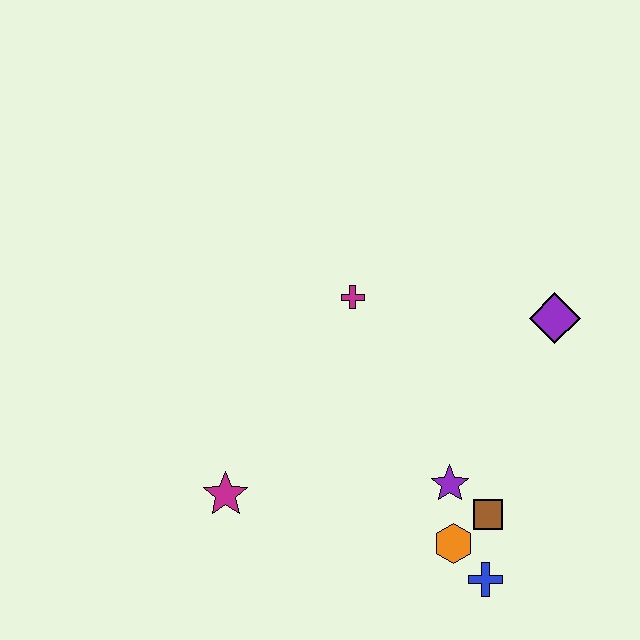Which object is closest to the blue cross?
The orange hexagon is closest to the blue cross.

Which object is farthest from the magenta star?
The purple diamond is farthest from the magenta star.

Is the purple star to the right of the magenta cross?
Yes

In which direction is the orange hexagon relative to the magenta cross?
The orange hexagon is below the magenta cross.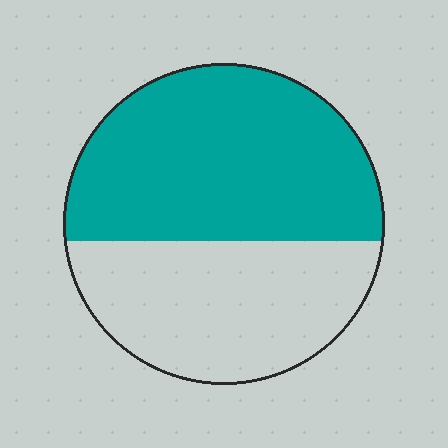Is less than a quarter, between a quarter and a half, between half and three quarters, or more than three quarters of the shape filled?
Between half and three quarters.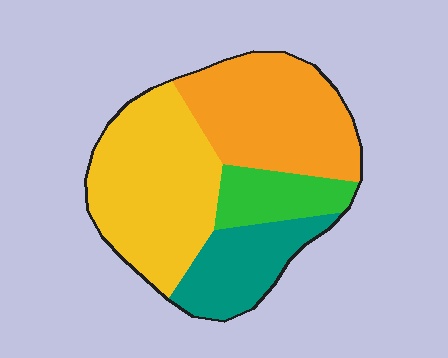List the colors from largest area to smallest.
From largest to smallest: yellow, orange, teal, green.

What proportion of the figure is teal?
Teal covers roughly 20% of the figure.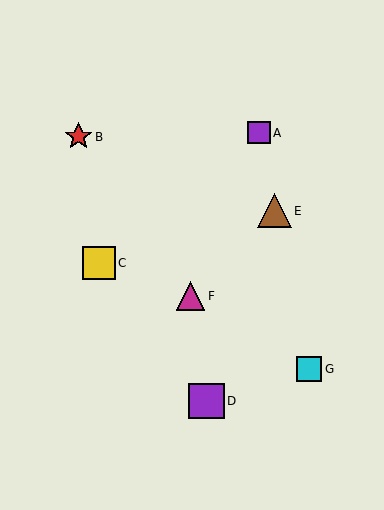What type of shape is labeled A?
Shape A is a purple square.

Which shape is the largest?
The purple square (labeled D) is the largest.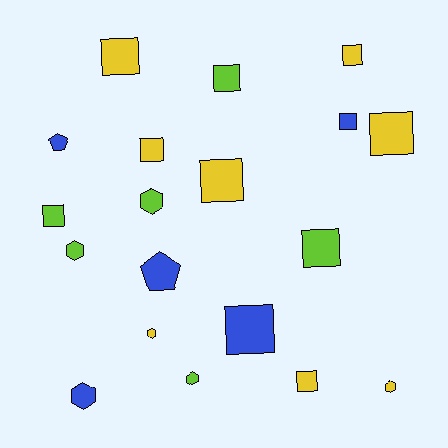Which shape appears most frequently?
Square, with 11 objects.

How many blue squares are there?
There are 2 blue squares.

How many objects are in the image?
There are 19 objects.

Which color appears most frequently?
Yellow, with 8 objects.